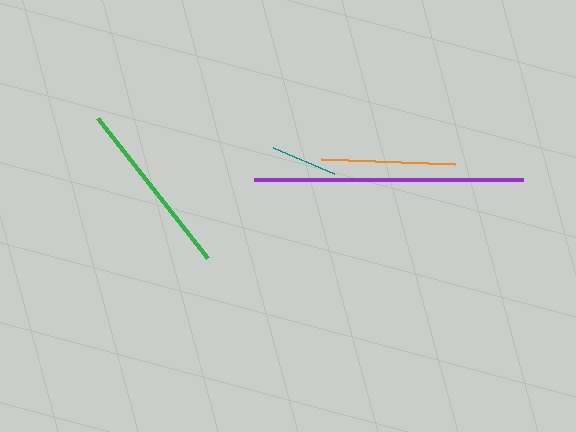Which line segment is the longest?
The purple line is the longest at approximately 269 pixels.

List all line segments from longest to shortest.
From longest to shortest: purple, green, orange, teal.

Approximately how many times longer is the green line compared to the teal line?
The green line is approximately 2.7 times the length of the teal line.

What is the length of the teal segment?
The teal segment is approximately 67 pixels long.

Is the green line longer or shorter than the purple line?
The purple line is longer than the green line.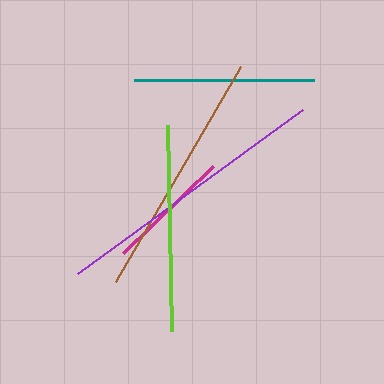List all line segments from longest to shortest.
From longest to shortest: purple, brown, lime, teal, magenta.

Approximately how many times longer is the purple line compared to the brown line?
The purple line is approximately 1.1 times the length of the brown line.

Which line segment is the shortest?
The magenta line is the shortest at approximately 125 pixels.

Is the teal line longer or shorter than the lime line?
The lime line is longer than the teal line.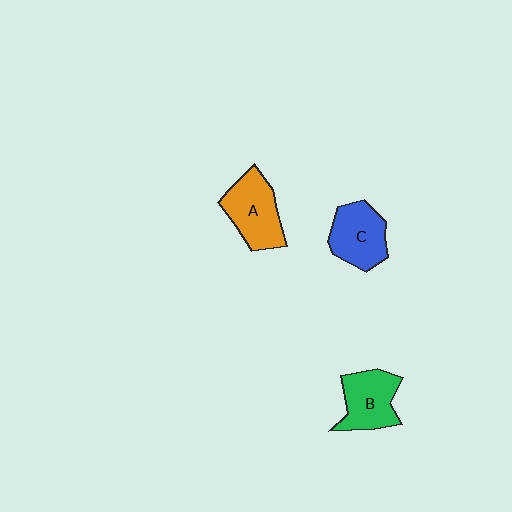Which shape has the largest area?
Shape A (orange).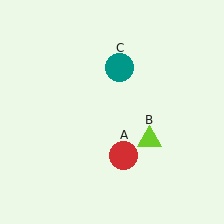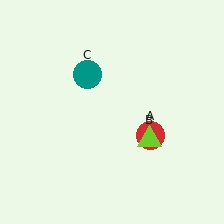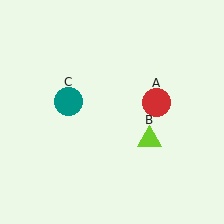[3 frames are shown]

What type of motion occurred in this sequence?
The red circle (object A), teal circle (object C) rotated counterclockwise around the center of the scene.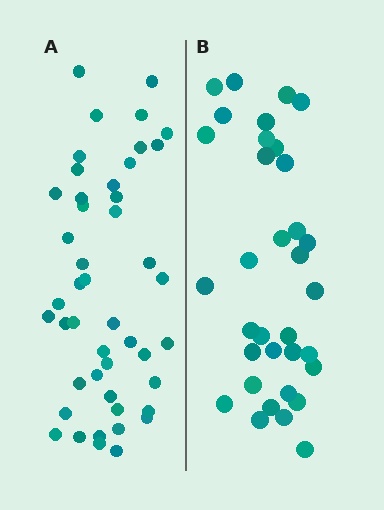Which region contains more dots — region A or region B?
Region A (the left region) has more dots.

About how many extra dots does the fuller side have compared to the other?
Region A has roughly 12 or so more dots than region B.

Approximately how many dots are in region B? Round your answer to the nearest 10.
About 30 dots. (The exact count is 34, which rounds to 30.)